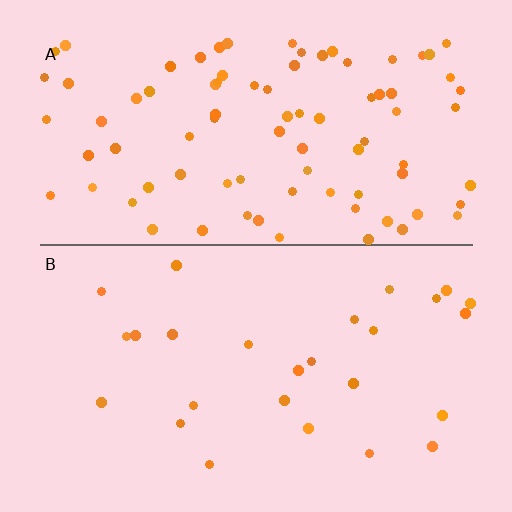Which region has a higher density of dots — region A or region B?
A (the top).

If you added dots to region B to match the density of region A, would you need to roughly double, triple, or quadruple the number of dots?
Approximately triple.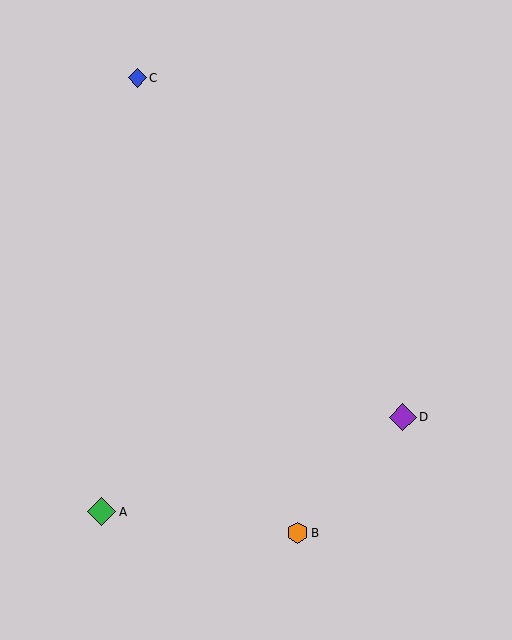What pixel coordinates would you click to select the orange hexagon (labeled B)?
Click at (297, 533) to select the orange hexagon B.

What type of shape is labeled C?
Shape C is a blue diamond.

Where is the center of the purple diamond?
The center of the purple diamond is at (403, 417).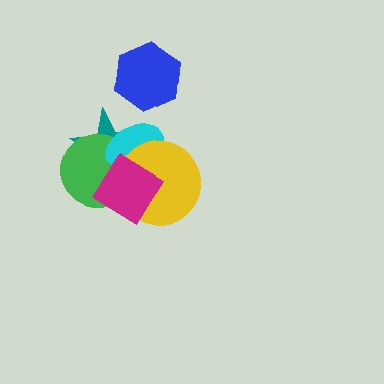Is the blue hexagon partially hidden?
No, no other shape covers it.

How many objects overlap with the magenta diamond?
4 objects overlap with the magenta diamond.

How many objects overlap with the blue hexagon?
0 objects overlap with the blue hexagon.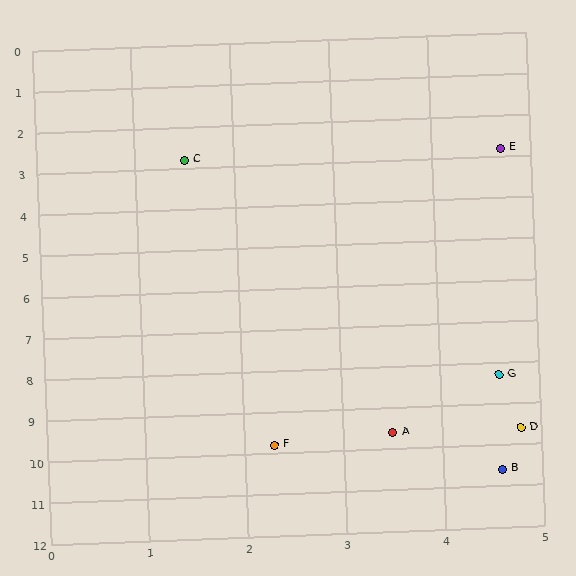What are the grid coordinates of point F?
Point F is at approximately (2.3, 9.8).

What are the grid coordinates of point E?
Point E is at approximately (4.7, 2.8).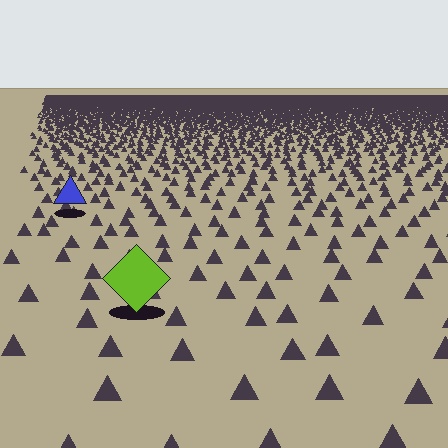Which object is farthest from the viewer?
The blue triangle is farthest from the viewer. It appears smaller and the ground texture around it is denser.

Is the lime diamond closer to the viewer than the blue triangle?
Yes. The lime diamond is closer — you can tell from the texture gradient: the ground texture is coarser near it.